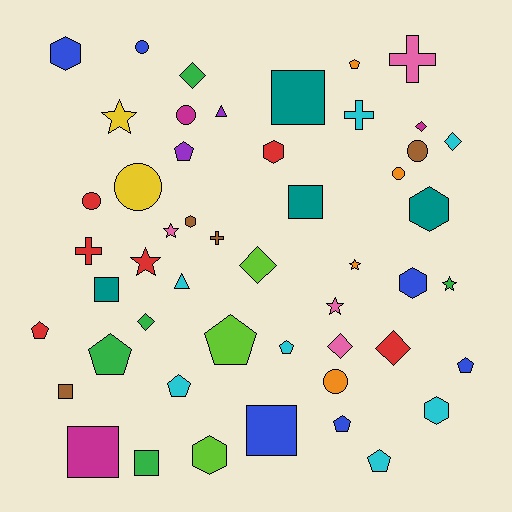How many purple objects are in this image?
There are 2 purple objects.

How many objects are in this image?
There are 50 objects.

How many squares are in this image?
There are 7 squares.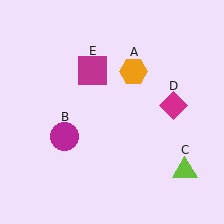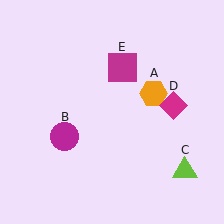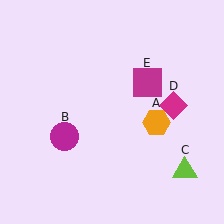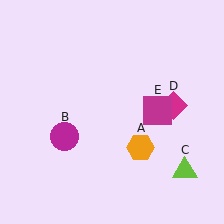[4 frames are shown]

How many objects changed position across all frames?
2 objects changed position: orange hexagon (object A), magenta square (object E).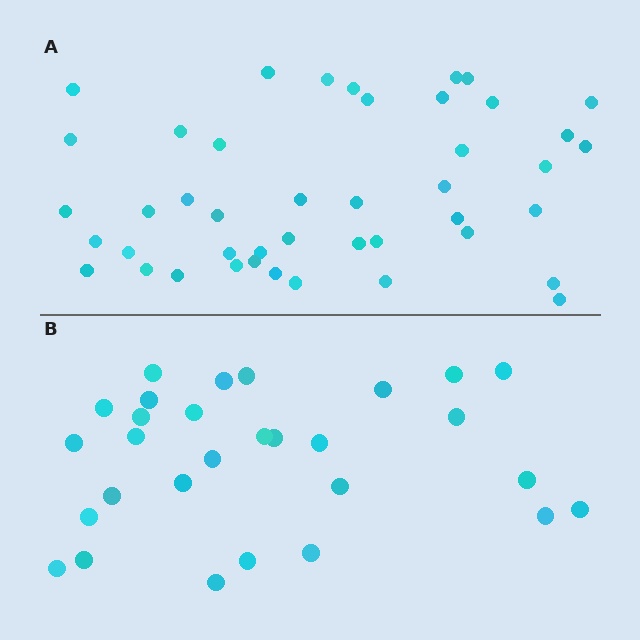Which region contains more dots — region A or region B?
Region A (the top region) has more dots.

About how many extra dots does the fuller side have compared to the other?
Region A has approximately 15 more dots than region B.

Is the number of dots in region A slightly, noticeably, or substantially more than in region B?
Region A has substantially more. The ratio is roughly 1.5 to 1.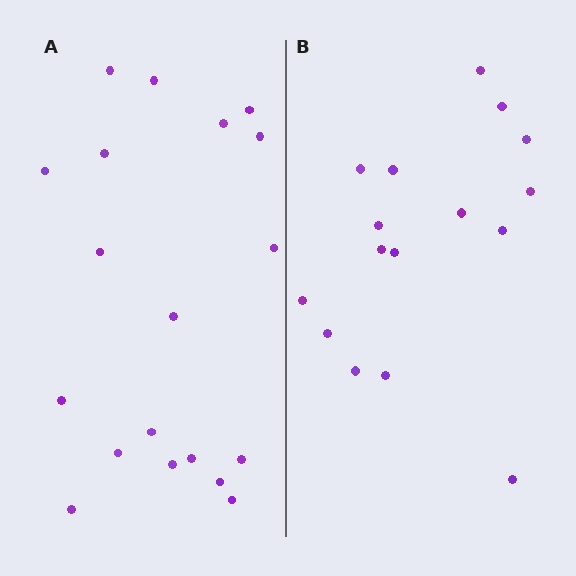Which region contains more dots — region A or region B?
Region A (the left region) has more dots.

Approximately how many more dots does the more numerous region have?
Region A has just a few more — roughly 2 or 3 more dots than region B.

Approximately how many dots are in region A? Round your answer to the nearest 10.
About 20 dots. (The exact count is 19, which rounds to 20.)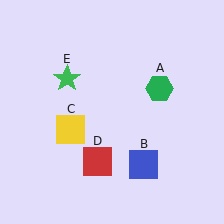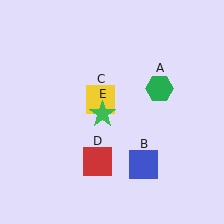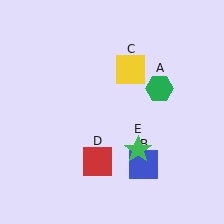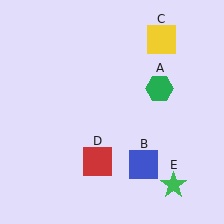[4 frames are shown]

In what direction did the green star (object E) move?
The green star (object E) moved down and to the right.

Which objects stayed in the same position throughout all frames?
Green hexagon (object A) and blue square (object B) and red square (object D) remained stationary.